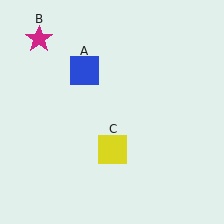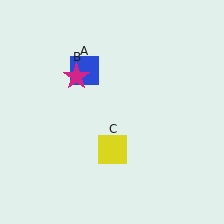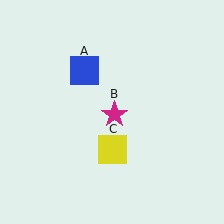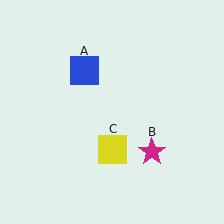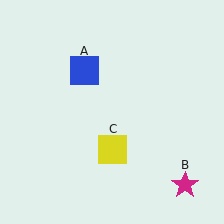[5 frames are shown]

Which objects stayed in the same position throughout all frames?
Blue square (object A) and yellow square (object C) remained stationary.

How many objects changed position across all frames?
1 object changed position: magenta star (object B).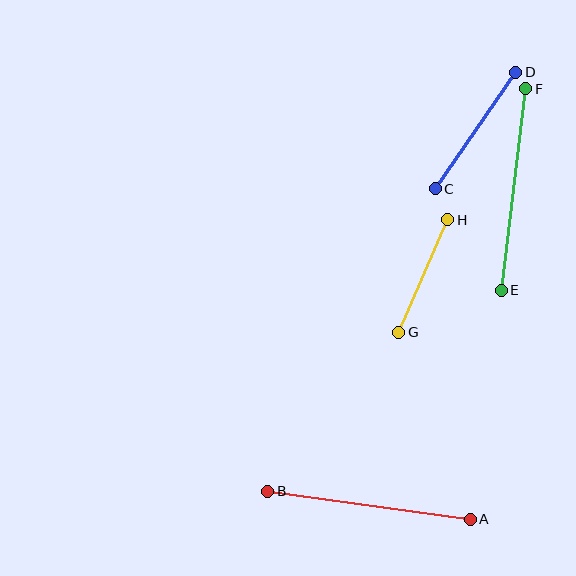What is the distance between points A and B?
The distance is approximately 204 pixels.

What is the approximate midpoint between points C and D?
The midpoint is at approximately (476, 130) pixels.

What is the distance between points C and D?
The distance is approximately 142 pixels.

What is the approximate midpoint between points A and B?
The midpoint is at approximately (369, 505) pixels.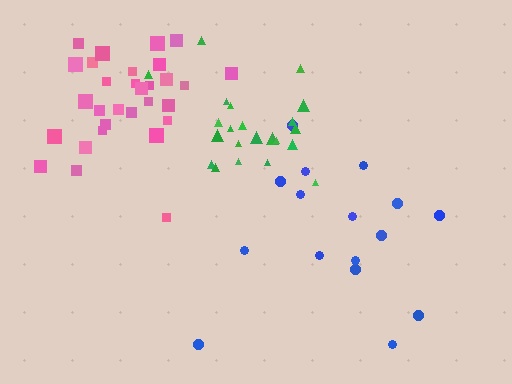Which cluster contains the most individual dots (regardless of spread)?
Pink (30).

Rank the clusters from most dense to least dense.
green, pink, blue.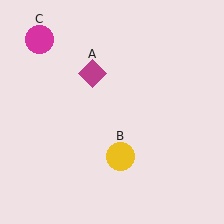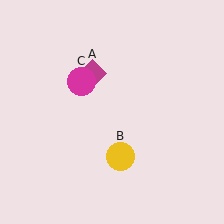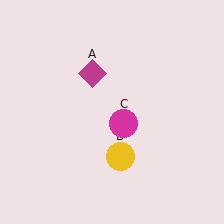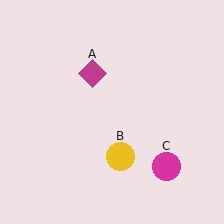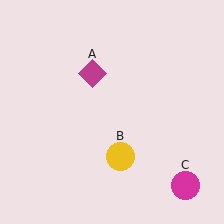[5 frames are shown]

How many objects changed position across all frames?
1 object changed position: magenta circle (object C).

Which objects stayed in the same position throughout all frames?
Magenta diamond (object A) and yellow circle (object B) remained stationary.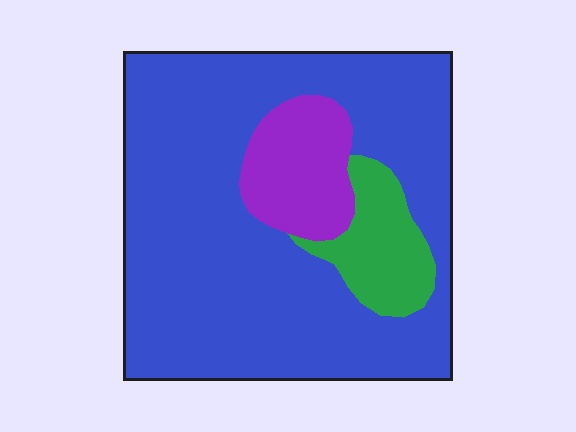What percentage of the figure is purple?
Purple takes up about one eighth (1/8) of the figure.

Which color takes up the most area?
Blue, at roughly 75%.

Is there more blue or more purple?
Blue.